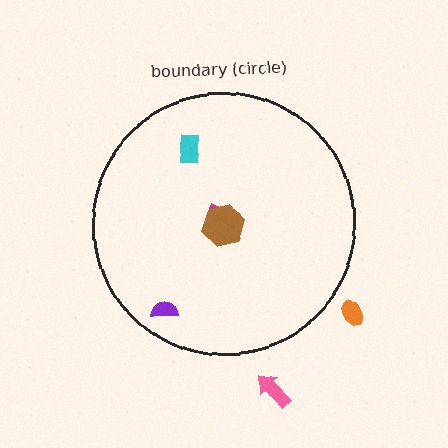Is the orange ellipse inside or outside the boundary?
Outside.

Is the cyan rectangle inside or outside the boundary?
Inside.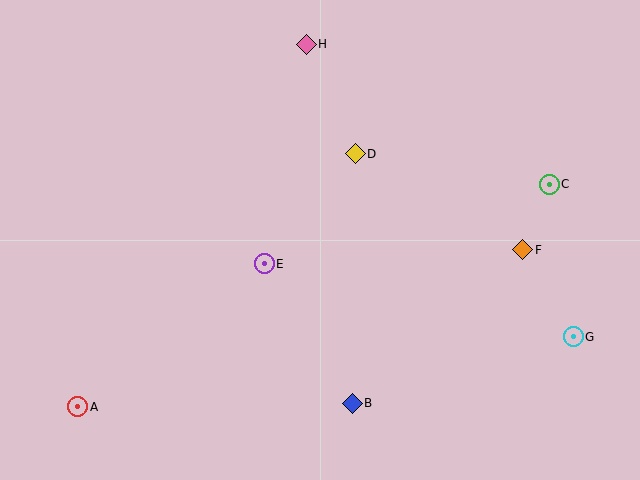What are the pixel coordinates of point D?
Point D is at (355, 154).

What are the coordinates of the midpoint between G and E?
The midpoint between G and E is at (419, 300).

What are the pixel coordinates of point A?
Point A is at (78, 407).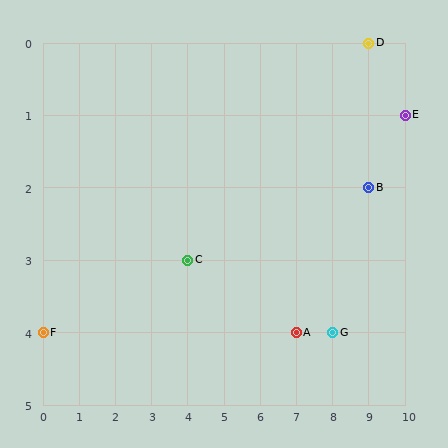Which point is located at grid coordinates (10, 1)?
Point E is at (10, 1).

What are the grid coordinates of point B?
Point B is at grid coordinates (9, 2).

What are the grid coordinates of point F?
Point F is at grid coordinates (0, 4).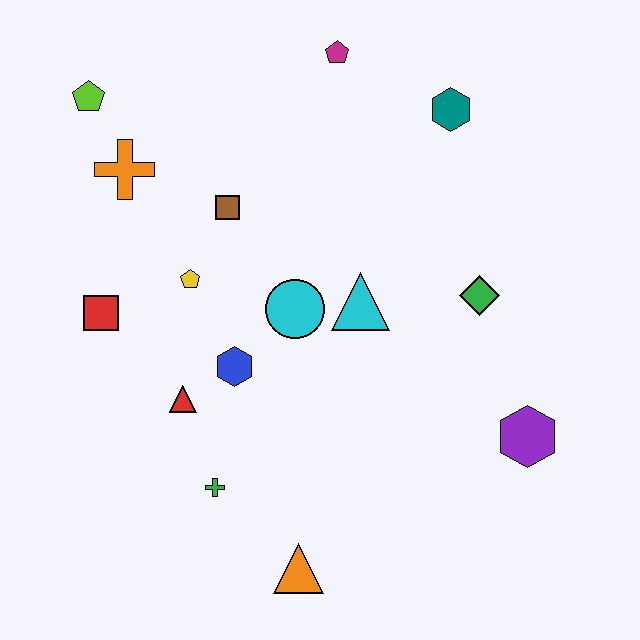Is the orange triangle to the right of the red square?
Yes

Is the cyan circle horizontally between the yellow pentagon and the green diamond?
Yes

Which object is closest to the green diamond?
The cyan triangle is closest to the green diamond.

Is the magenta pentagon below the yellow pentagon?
No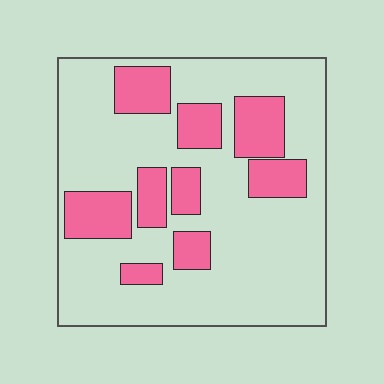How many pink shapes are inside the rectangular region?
9.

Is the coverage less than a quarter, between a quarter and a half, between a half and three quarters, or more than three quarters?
Between a quarter and a half.